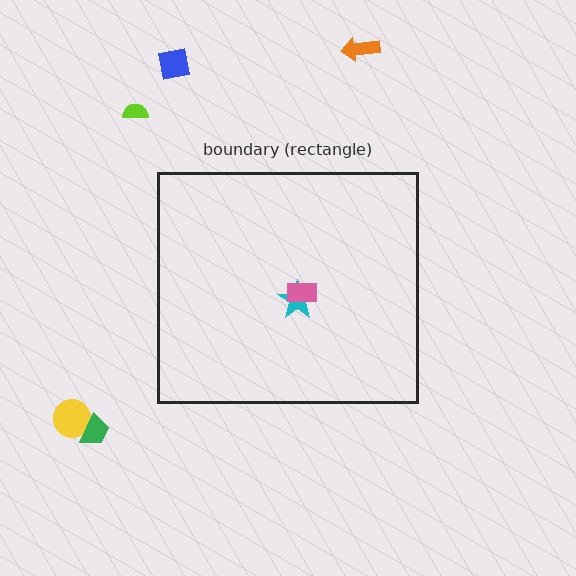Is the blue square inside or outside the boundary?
Outside.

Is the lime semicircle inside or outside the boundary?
Outside.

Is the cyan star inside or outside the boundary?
Inside.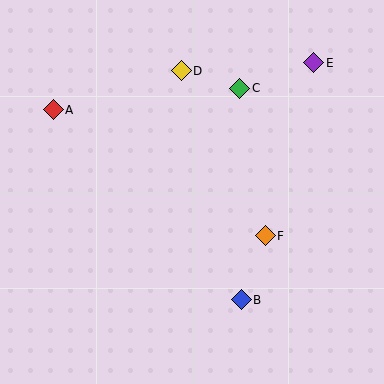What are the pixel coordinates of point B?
Point B is at (241, 300).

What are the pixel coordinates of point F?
Point F is at (265, 236).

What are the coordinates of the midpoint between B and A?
The midpoint between B and A is at (147, 205).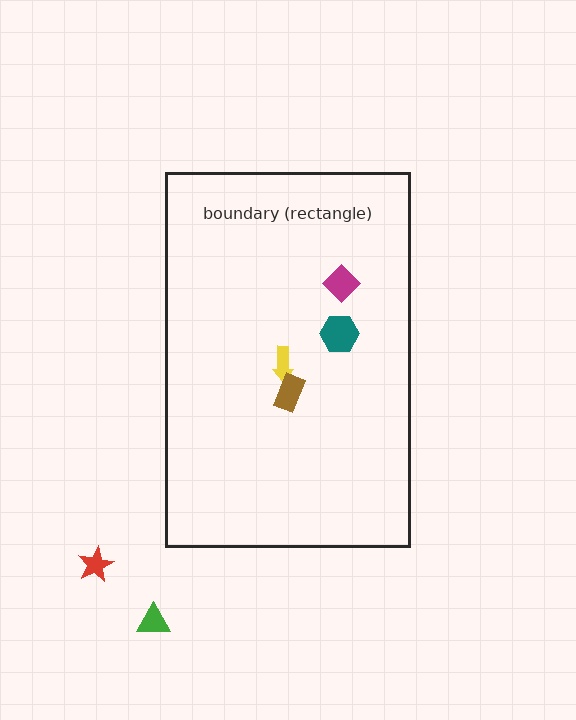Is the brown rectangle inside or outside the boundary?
Inside.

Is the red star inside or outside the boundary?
Outside.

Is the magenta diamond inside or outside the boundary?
Inside.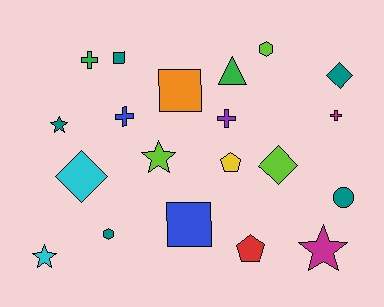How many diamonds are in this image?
There are 3 diamonds.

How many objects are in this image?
There are 20 objects.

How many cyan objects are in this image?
There are 2 cyan objects.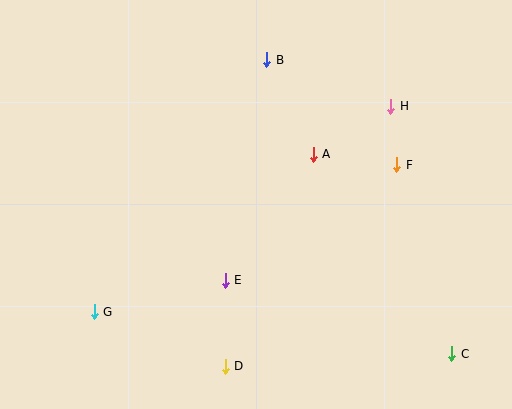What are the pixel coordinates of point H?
Point H is at (391, 106).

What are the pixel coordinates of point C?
Point C is at (452, 354).